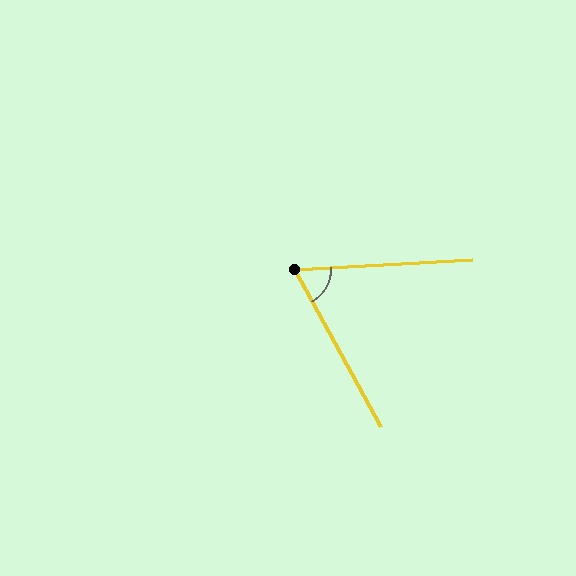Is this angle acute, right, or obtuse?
It is acute.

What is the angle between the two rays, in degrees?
Approximately 65 degrees.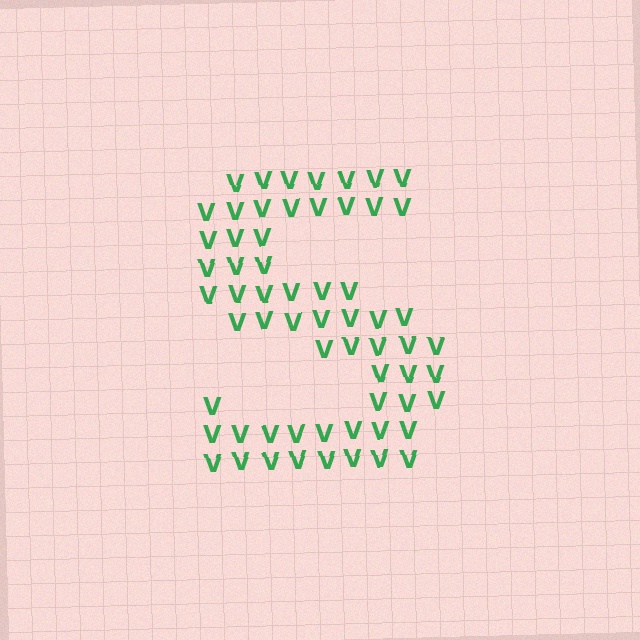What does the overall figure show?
The overall figure shows the letter S.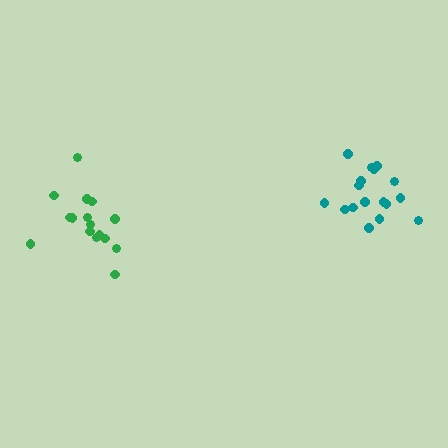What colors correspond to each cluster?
The clusters are colored: green, teal.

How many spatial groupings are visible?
There are 2 spatial groupings.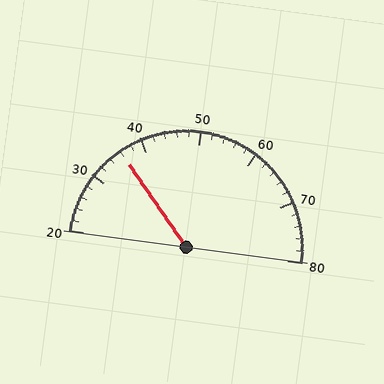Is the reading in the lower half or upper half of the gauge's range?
The reading is in the lower half of the range (20 to 80).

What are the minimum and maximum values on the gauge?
The gauge ranges from 20 to 80.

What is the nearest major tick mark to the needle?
The nearest major tick mark is 40.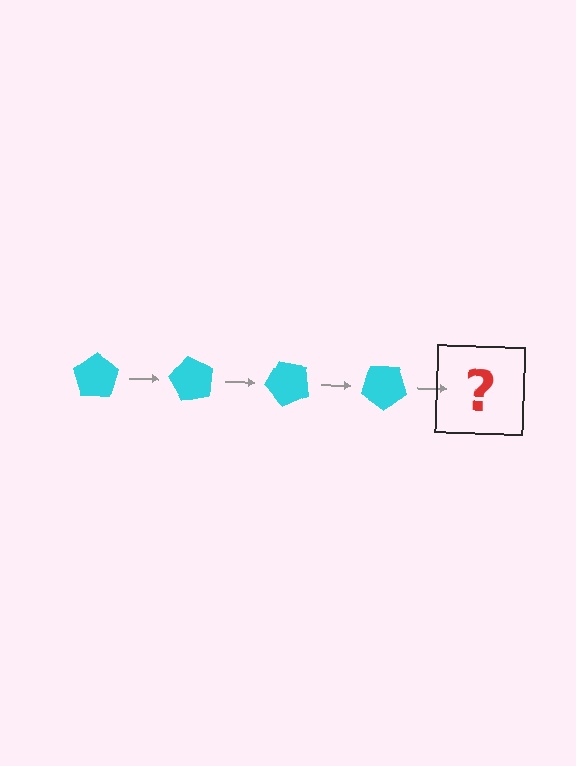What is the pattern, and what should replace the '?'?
The pattern is that the pentagon rotates 60 degrees each step. The '?' should be a cyan pentagon rotated 240 degrees.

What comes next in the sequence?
The next element should be a cyan pentagon rotated 240 degrees.